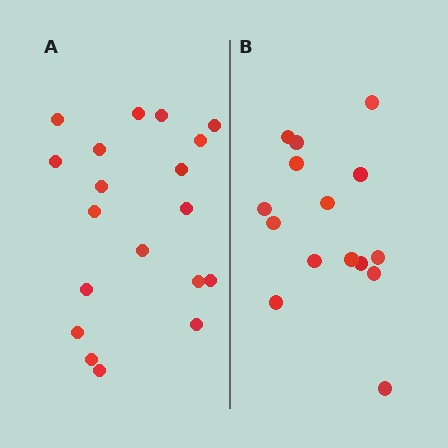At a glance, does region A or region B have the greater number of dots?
Region A (the left region) has more dots.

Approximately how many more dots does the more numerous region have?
Region A has about 4 more dots than region B.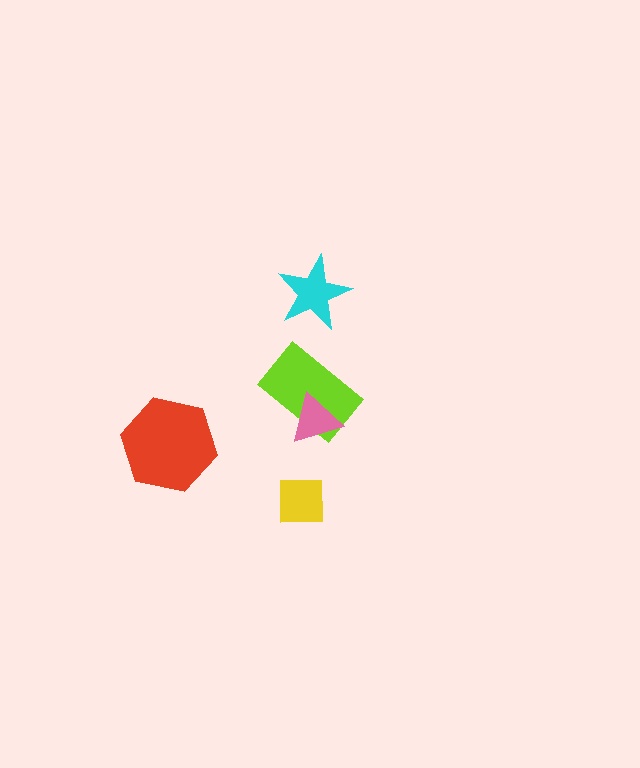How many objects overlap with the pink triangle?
1 object overlaps with the pink triangle.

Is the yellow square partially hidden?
No, no other shape covers it.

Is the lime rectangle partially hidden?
Yes, it is partially covered by another shape.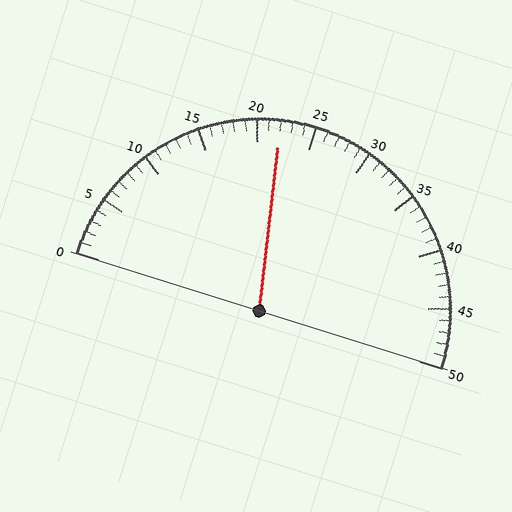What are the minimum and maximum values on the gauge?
The gauge ranges from 0 to 50.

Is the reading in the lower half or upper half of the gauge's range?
The reading is in the lower half of the range (0 to 50).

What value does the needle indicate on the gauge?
The needle indicates approximately 22.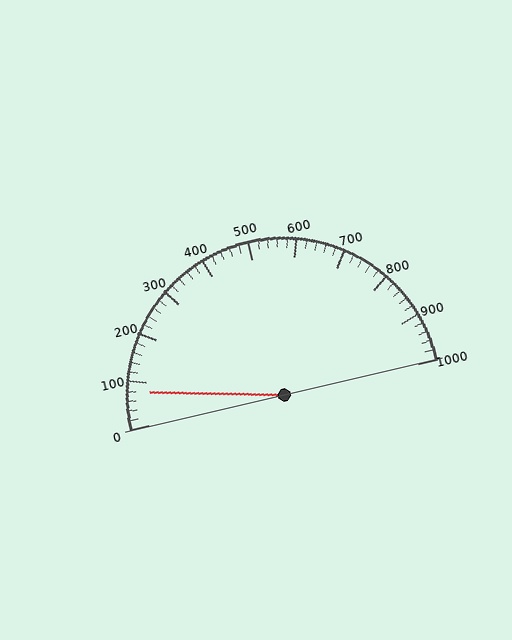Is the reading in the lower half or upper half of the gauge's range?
The reading is in the lower half of the range (0 to 1000).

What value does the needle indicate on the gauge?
The needle indicates approximately 80.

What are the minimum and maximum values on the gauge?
The gauge ranges from 0 to 1000.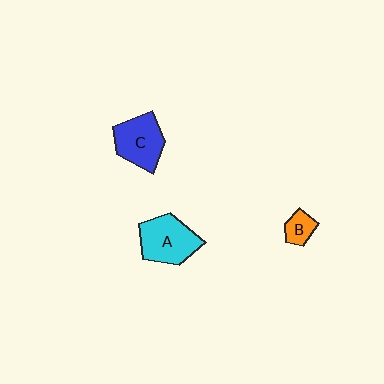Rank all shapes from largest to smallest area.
From largest to smallest: A (cyan), C (blue), B (orange).